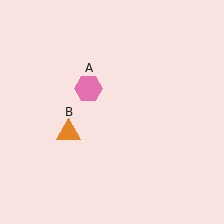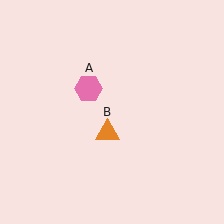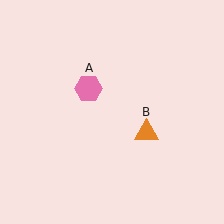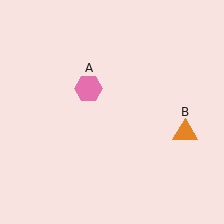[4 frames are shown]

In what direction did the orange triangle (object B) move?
The orange triangle (object B) moved right.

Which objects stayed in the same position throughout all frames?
Pink hexagon (object A) remained stationary.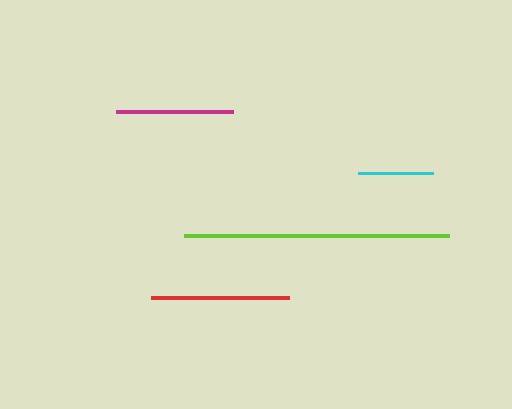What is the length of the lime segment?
The lime segment is approximately 265 pixels long.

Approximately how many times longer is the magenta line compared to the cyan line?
The magenta line is approximately 1.6 times the length of the cyan line.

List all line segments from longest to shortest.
From longest to shortest: lime, red, magenta, cyan.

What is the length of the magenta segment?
The magenta segment is approximately 117 pixels long.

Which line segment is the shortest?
The cyan line is the shortest at approximately 75 pixels.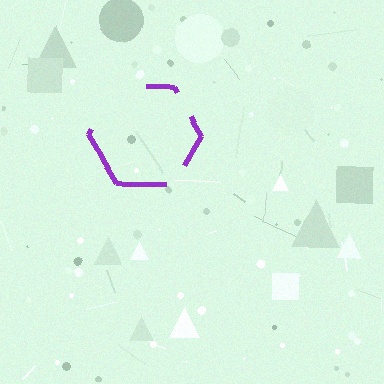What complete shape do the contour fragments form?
The contour fragments form a hexagon.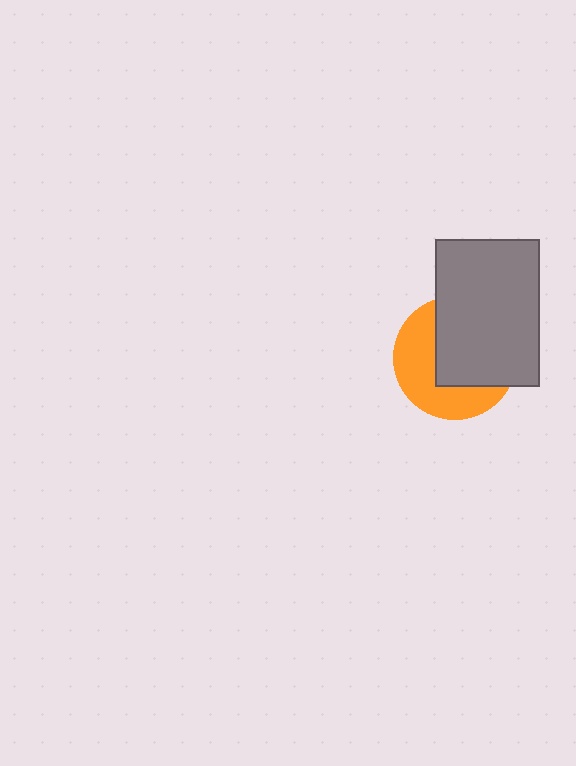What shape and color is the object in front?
The object in front is a gray rectangle.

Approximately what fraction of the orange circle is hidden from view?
Roughly 54% of the orange circle is hidden behind the gray rectangle.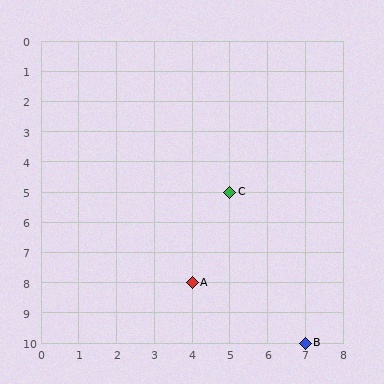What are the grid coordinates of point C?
Point C is at grid coordinates (5, 5).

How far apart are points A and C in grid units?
Points A and C are 1 column and 3 rows apart (about 3.2 grid units diagonally).